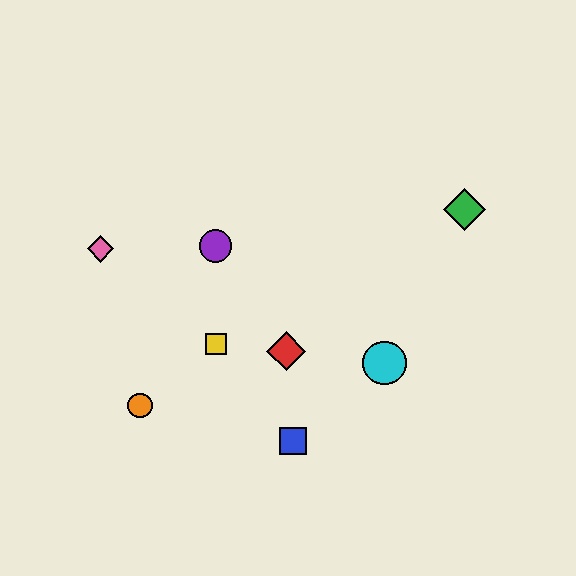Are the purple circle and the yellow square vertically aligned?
Yes, both are at x≈216.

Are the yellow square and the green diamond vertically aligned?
No, the yellow square is at x≈216 and the green diamond is at x≈465.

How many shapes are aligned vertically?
2 shapes (the yellow square, the purple circle) are aligned vertically.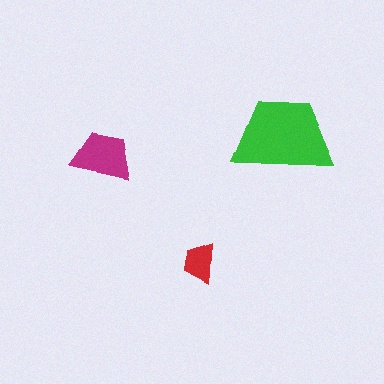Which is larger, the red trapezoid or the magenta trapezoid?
The magenta one.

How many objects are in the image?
There are 3 objects in the image.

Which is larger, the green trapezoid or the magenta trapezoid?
The green one.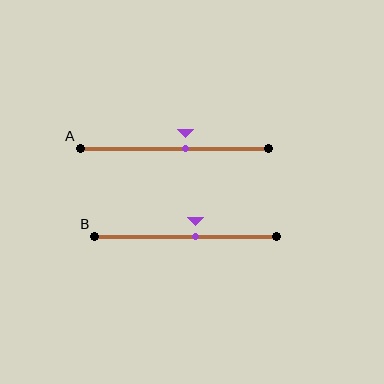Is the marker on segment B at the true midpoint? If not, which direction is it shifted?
No, the marker on segment B is shifted to the right by about 6% of the segment length.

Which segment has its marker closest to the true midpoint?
Segment B has its marker closest to the true midpoint.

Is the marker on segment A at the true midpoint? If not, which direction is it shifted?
No, the marker on segment A is shifted to the right by about 6% of the segment length.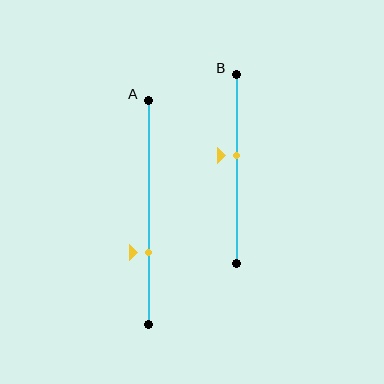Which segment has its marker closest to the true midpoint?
Segment B has its marker closest to the true midpoint.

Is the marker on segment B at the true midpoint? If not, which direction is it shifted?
No, the marker on segment B is shifted upward by about 7% of the segment length.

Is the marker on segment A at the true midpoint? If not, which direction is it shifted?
No, the marker on segment A is shifted downward by about 18% of the segment length.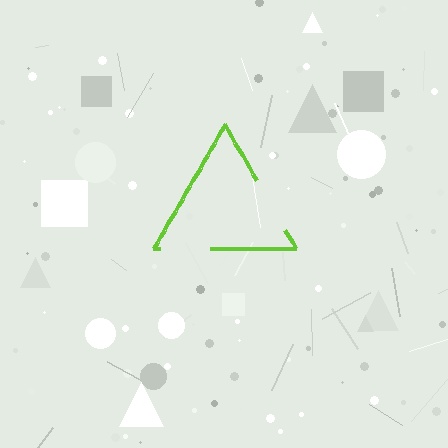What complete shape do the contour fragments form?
The contour fragments form a triangle.